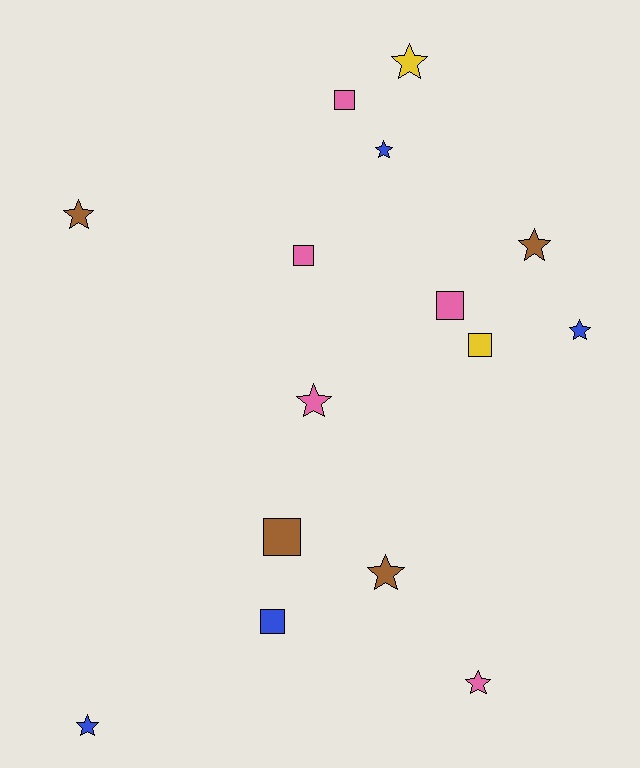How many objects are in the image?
There are 15 objects.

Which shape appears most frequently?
Star, with 9 objects.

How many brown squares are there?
There is 1 brown square.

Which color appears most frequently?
Pink, with 5 objects.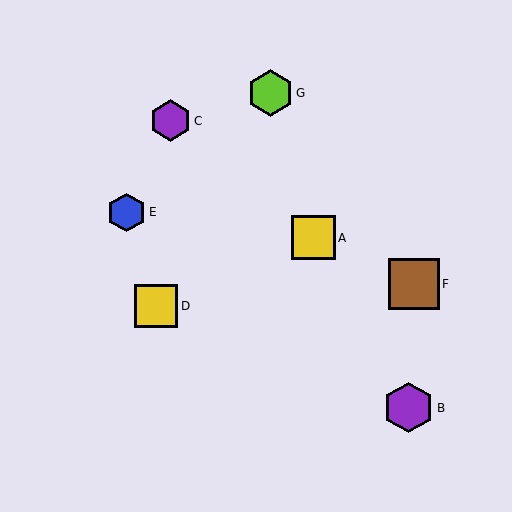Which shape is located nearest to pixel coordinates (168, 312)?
The yellow square (labeled D) at (156, 306) is nearest to that location.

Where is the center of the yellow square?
The center of the yellow square is at (156, 306).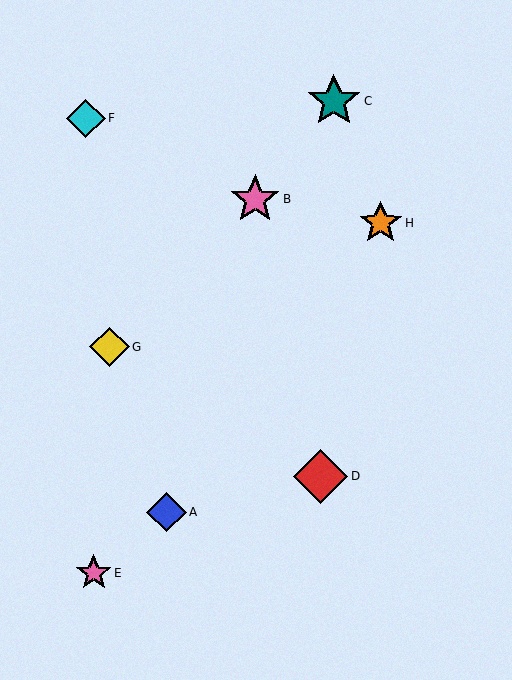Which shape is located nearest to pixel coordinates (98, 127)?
The cyan diamond (labeled F) at (86, 119) is nearest to that location.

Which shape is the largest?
The red diamond (labeled D) is the largest.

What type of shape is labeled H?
Shape H is an orange star.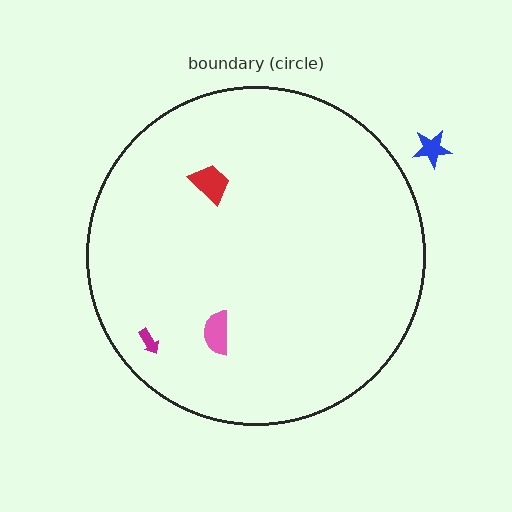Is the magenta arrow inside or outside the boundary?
Inside.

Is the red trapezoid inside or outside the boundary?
Inside.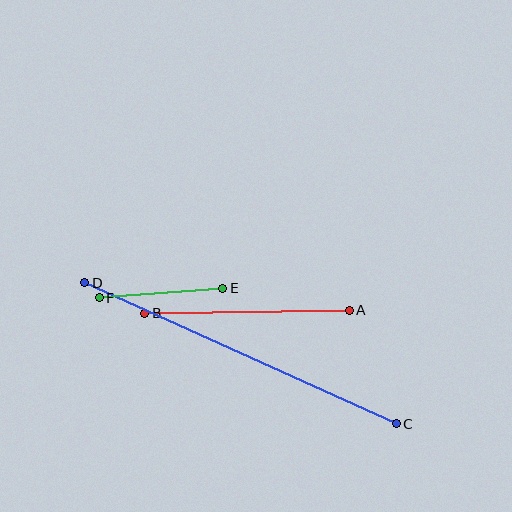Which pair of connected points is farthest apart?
Points C and D are farthest apart.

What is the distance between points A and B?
The distance is approximately 204 pixels.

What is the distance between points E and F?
The distance is approximately 124 pixels.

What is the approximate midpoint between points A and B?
The midpoint is at approximately (247, 312) pixels.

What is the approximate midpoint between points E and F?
The midpoint is at approximately (161, 293) pixels.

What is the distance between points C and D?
The distance is approximately 342 pixels.